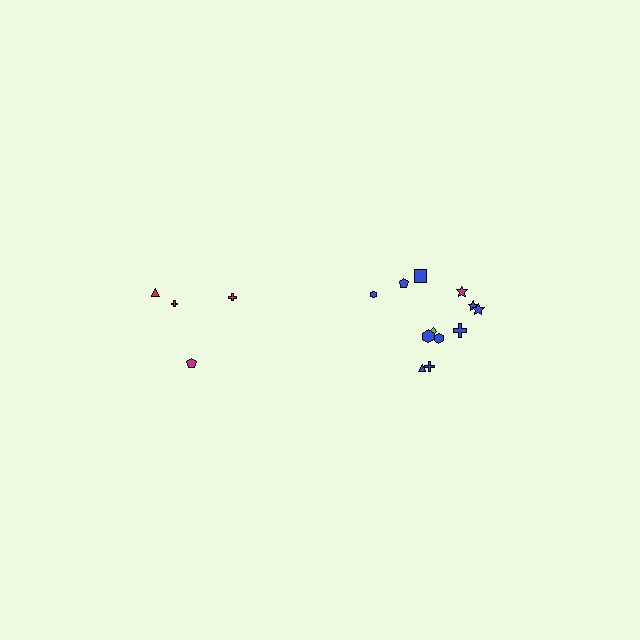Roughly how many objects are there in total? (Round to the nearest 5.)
Roughly 15 objects in total.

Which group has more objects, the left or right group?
The right group.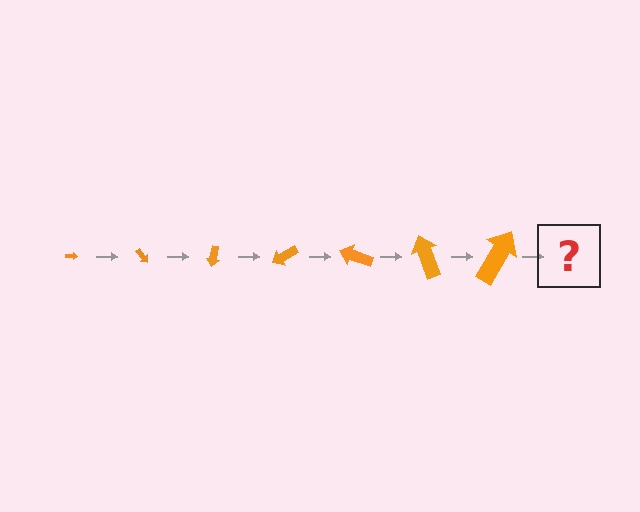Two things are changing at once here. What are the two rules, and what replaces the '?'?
The two rules are that the arrow grows larger each step and it rotates 50 degrees each step. The '?' should be an arrow, larger than the previous one and rotated 350 degrees from the start.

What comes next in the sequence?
The next element should be an arrow, larger than the previous one and rotated 350 degrees from the start.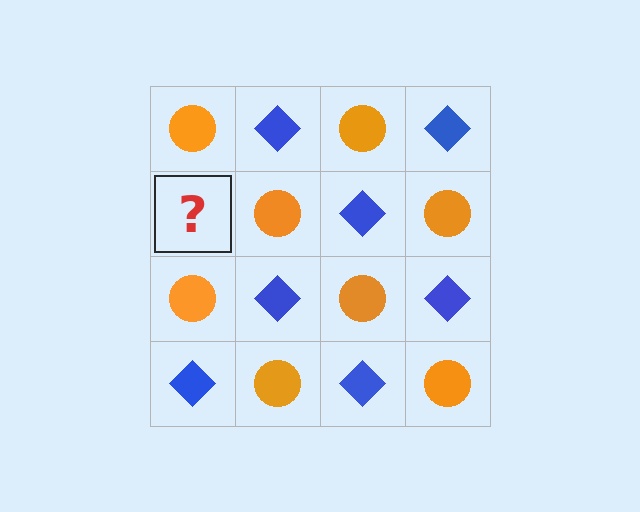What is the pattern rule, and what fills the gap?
The rule is that it alternates orange circle and blue diamond in a checkerboard pattern. The gap should be filled with a blue diamond.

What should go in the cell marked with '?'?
The missing cell should contain a blue diamond.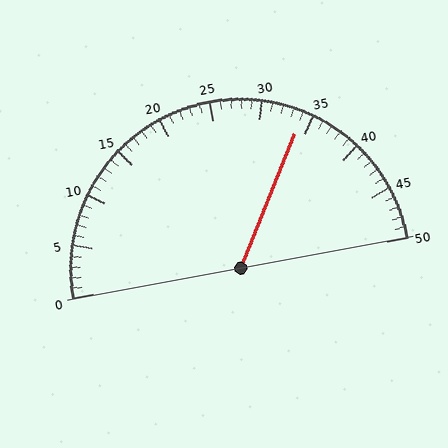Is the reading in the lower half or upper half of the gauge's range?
The reading is in the upper half of the range (0 to 50).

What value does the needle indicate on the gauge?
The needle indicates approximately 34.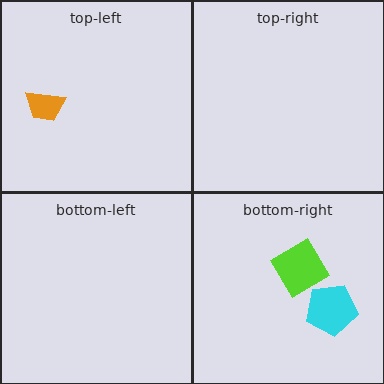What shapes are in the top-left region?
The orange trapezoid.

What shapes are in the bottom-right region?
The cyan pentagon, the lime diamond.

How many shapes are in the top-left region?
1.